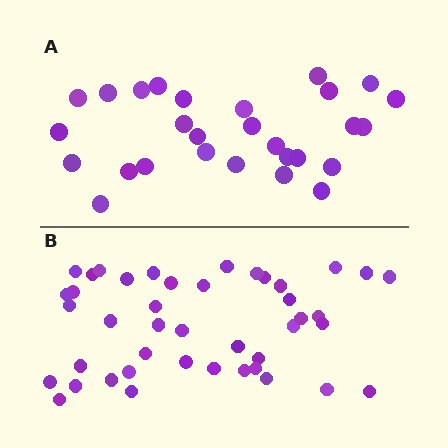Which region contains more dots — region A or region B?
Region B (the bottom region) has more dots.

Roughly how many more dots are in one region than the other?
Region B has approximately 15 more dots than region A.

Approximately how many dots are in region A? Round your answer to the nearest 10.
About 30 dots. (The exact count is 28, which rounds to 30.)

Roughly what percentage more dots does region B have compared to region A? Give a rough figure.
About 55% more.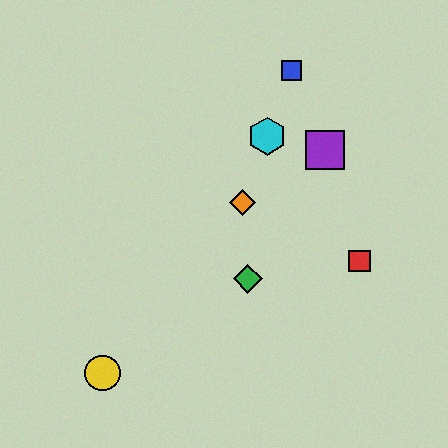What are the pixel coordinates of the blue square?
The blue square is at (292, 71).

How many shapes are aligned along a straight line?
3 shapes (the blue square, the orange diamond, the cyan hexagon) are aligned along a straight line.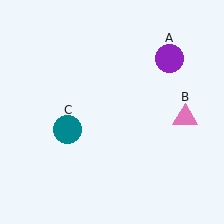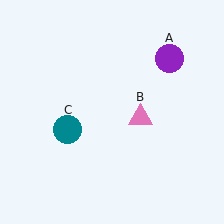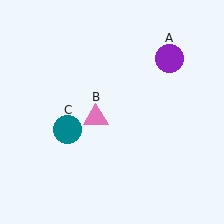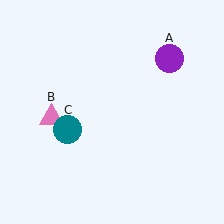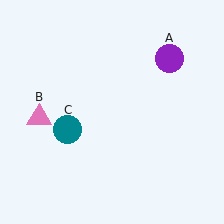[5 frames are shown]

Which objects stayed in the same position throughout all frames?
Purple circle (object A) and teal circle (object C) remained stationary.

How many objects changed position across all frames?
1 object changed position: pink triangle (object B).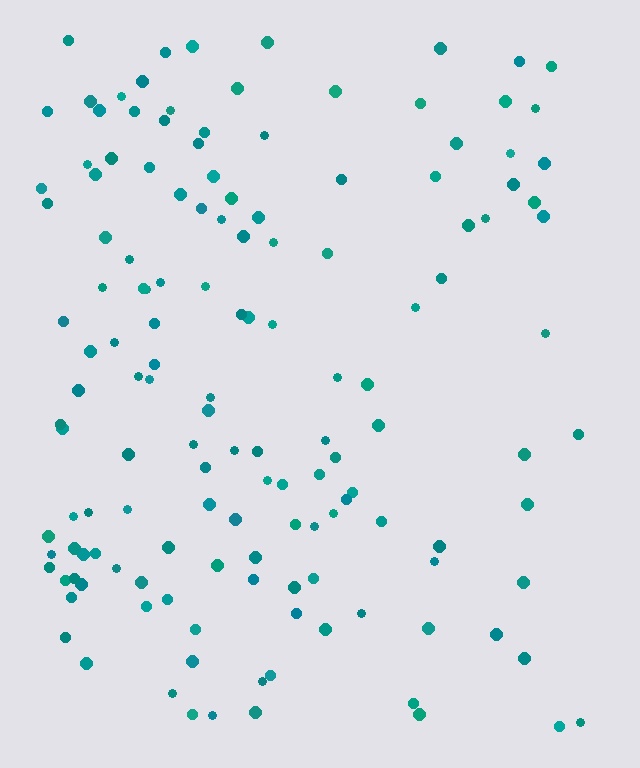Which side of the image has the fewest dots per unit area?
The right.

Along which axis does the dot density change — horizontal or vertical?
Horizontal.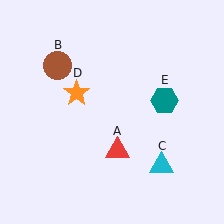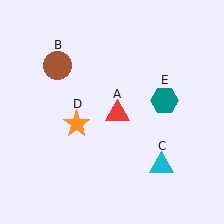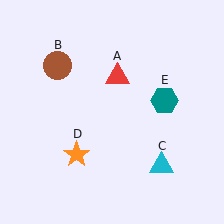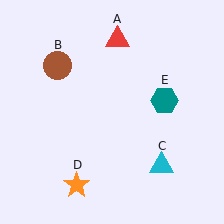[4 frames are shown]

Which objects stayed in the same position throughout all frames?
Brown circle (object B) and cyan triangle (object C) and teal hexagon (object E) remained stationary.